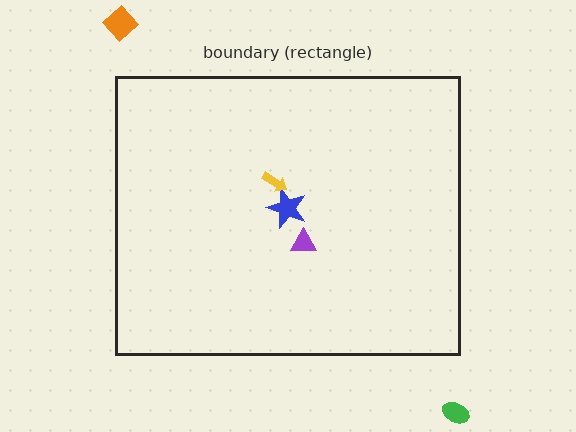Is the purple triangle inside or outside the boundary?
Inside.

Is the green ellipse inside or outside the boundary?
Outside.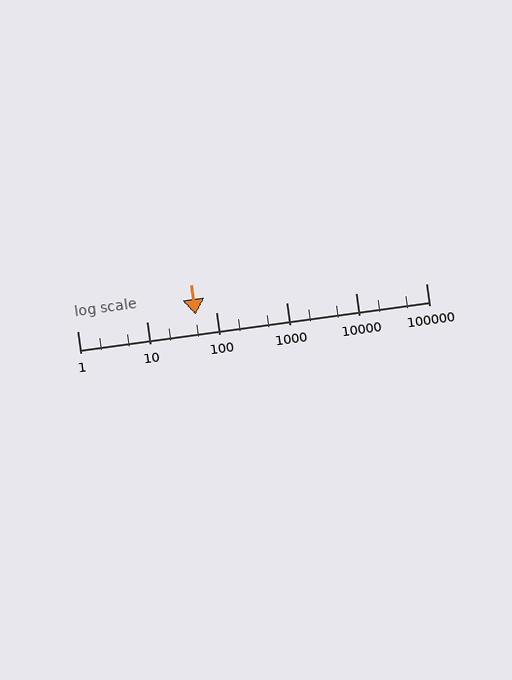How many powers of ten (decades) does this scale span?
The scale spans 5 decades, from 1 to 100000.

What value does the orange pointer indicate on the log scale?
The pointer indicates approximately 50.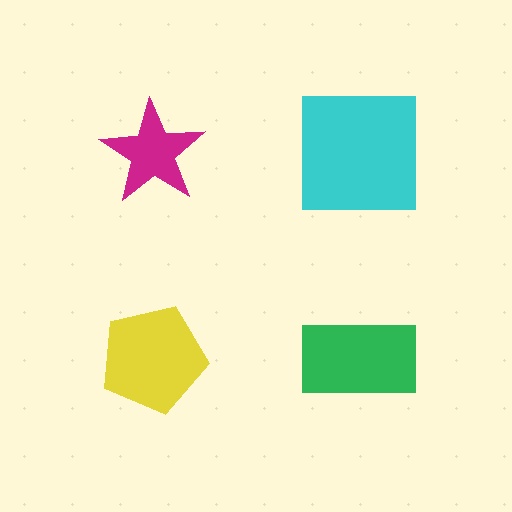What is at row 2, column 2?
A green rectangle.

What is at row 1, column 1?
A magenta star.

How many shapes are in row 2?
2 shapes.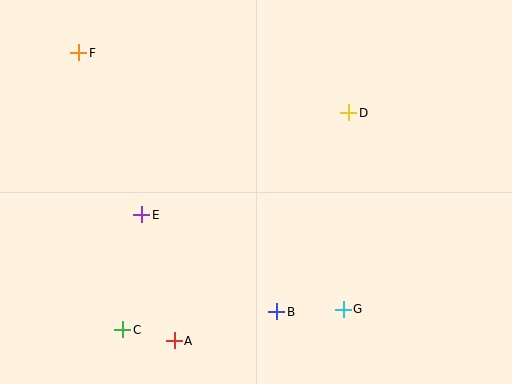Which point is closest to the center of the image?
Point E at (142, 215) is closest to the center.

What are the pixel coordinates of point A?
Point A is at (174, 341).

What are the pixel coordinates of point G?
Point G is at (343, 309).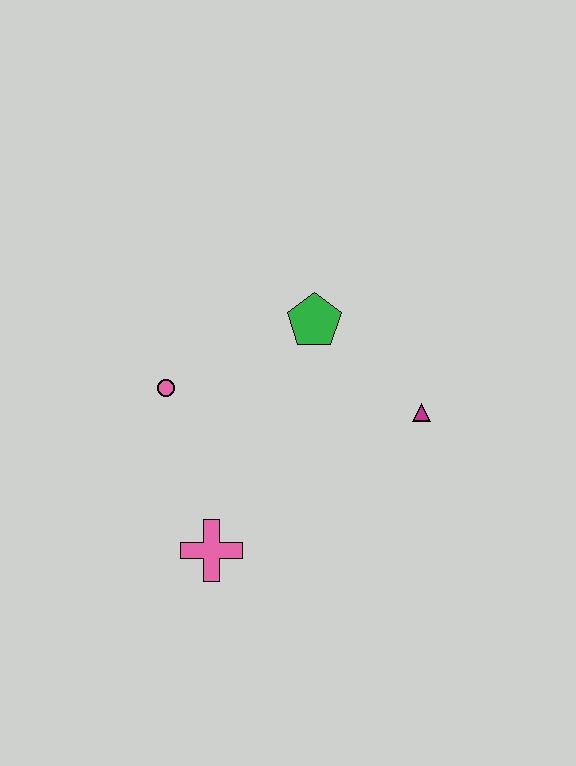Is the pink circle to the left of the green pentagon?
Yes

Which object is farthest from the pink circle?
The magenta triangle is farthest from the pink circle.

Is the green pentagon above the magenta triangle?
Yes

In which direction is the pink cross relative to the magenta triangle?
The pink cross is to the left of the magenta triangle.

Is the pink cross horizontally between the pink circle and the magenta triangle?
Yes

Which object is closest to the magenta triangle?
The green pentagon is closest to the magenta triangle.